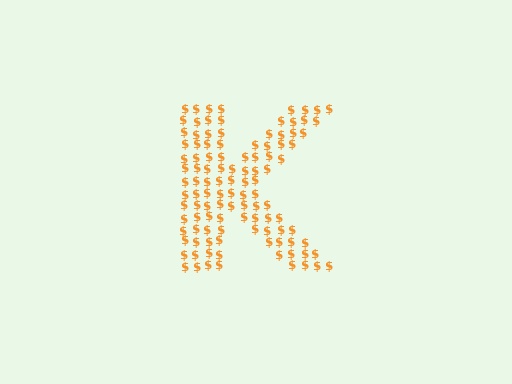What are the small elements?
The small elements are dollar signs.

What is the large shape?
The large shape is the letter K.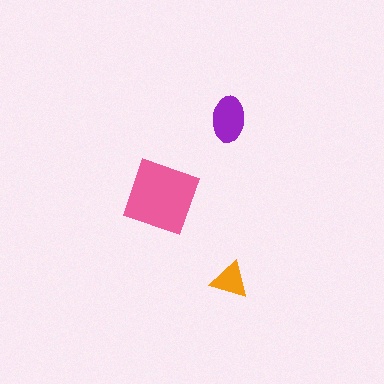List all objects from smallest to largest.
The orange triangle, the purple ellipse, the pink square.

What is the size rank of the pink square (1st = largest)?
1st.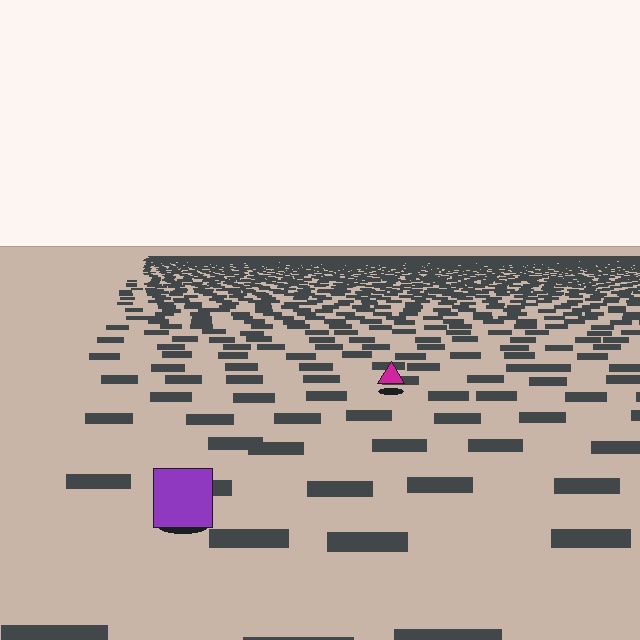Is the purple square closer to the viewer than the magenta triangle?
Yes. The purple square is closer — you can tell from the texture gradient: the ground texture is coarser near it.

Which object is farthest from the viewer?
The magenta triangle is farthest from the viewer. It appears smaller and the ground texture around it is denser.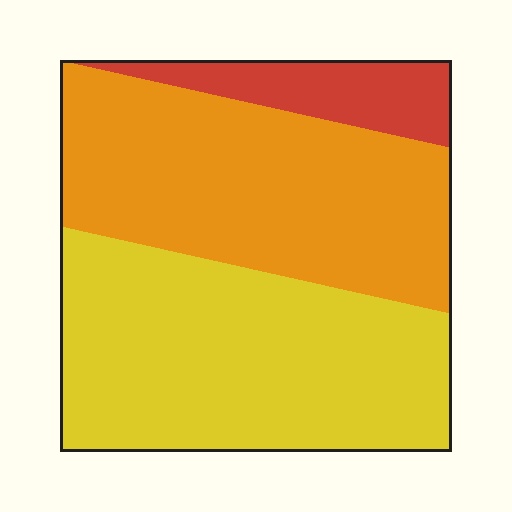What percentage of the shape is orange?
Orange takes up about two fifths (2/5) of the shape.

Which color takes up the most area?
Yellow, at roughly 45%.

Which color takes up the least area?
Red, at roughly 10%.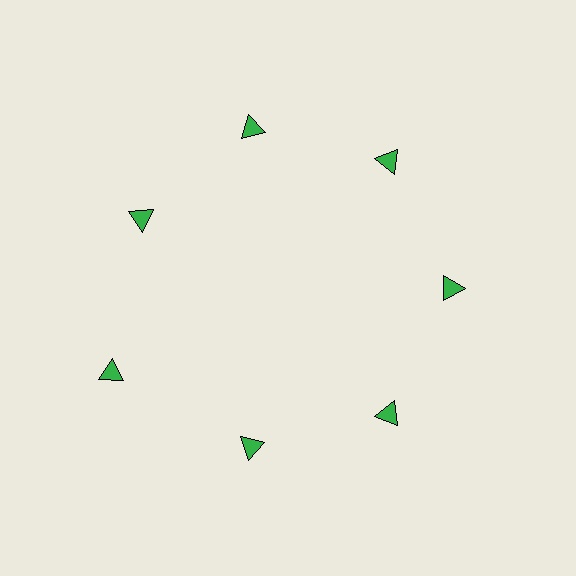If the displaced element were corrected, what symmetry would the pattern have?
It would have 7-fold rotational symmetry — the pattern would map onto itself every 51 degrees.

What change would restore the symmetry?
The symmetry would be restored by moving it inward, back onto the ring so that all 7 triangles sit at equal angles and equal distance from the center.